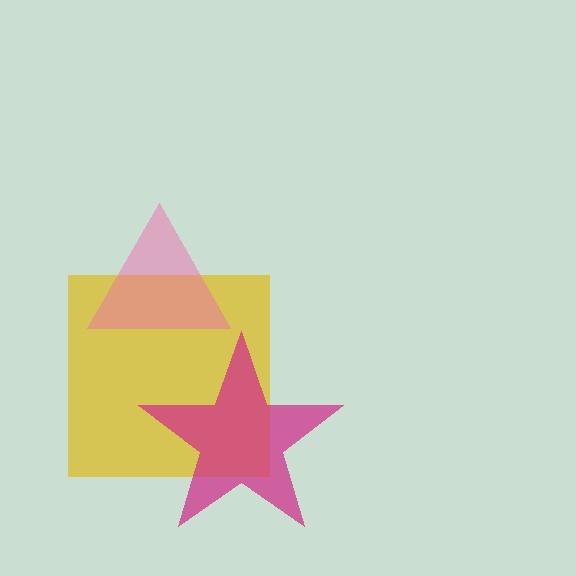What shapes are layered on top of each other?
The layered shapes are: a yellow square, a pink triangle, a magenta star.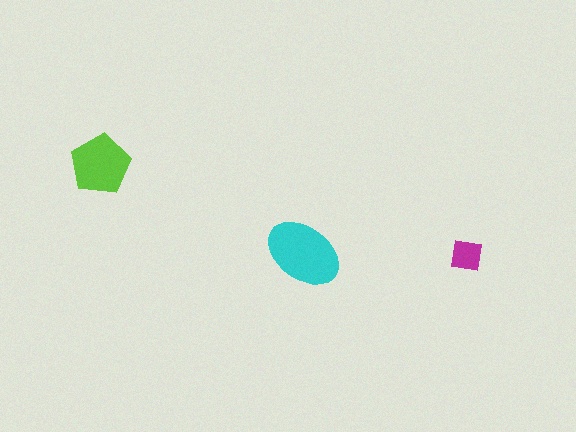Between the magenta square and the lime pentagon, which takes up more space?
The lime pentagon.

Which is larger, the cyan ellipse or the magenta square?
The cyan ellipse.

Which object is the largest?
The cyan ellipse.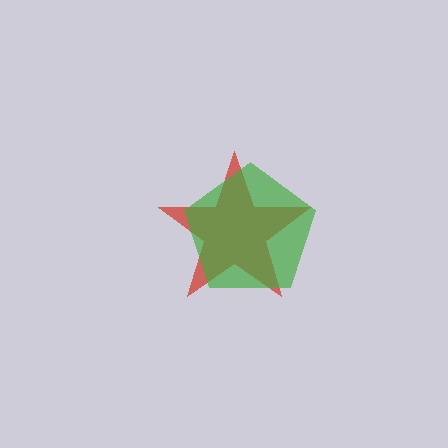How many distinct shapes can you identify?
There are 2 distinct shapes: a red star, a green pentagon.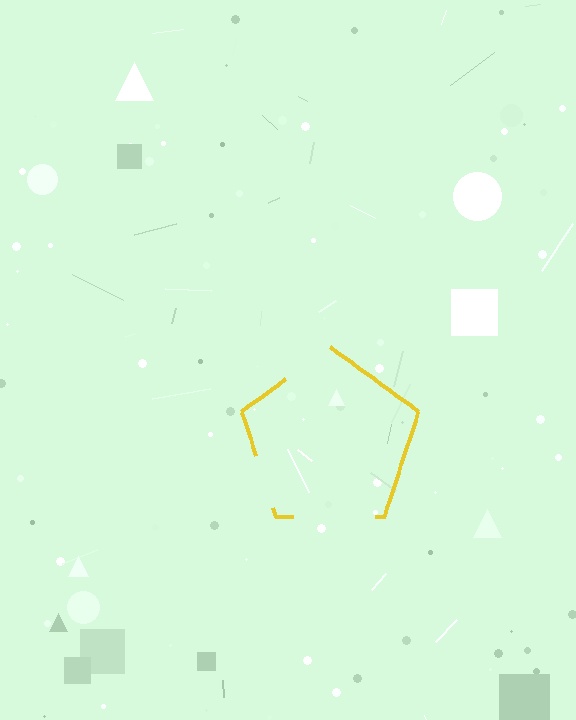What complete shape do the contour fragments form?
The contour fragments form a pentagon.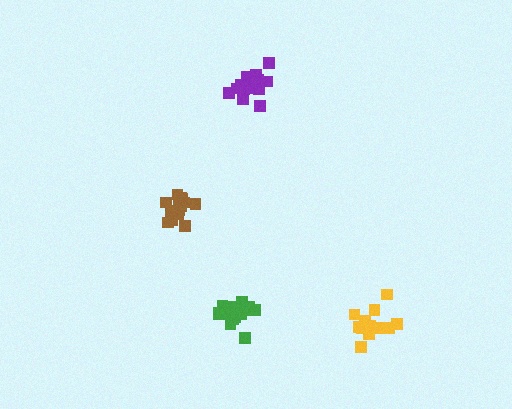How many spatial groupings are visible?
There are 4 spatial groupings.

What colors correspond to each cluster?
The clusters are colored: yellow, purple, brown, green.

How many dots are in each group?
Group 1: 12 dots, Group 2: 17 dots, Group 3: 15 dots, Group 4: 18 dots (62 total).